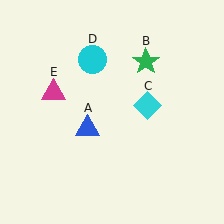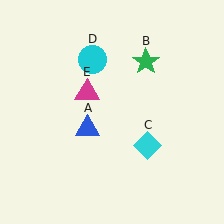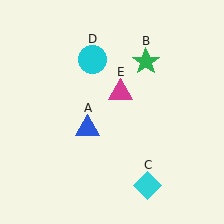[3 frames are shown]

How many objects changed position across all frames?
2 objects changed position: cyan diamond (object C), magenta triangle (object E).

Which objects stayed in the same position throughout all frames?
Blue triangle (object A) and green star (object B) and cyan circle (object D) remained stationary.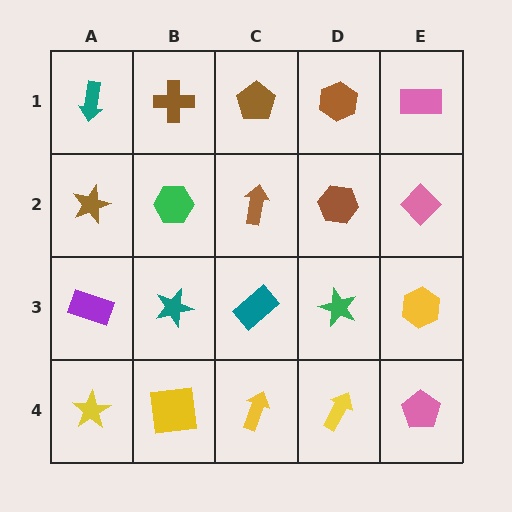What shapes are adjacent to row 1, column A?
A brown star (row 2, column A), a brown cross (row 1, column B).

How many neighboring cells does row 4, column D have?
3.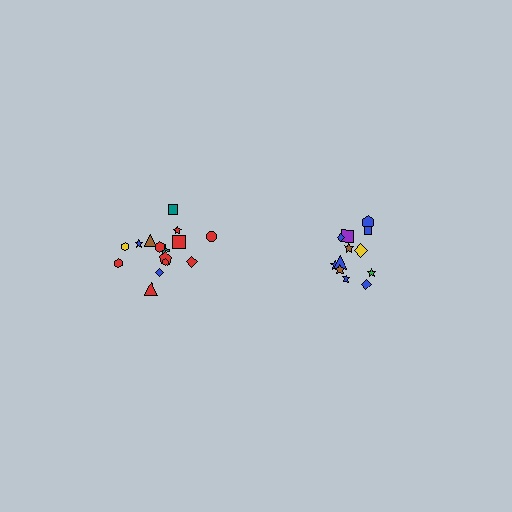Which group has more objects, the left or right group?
The left group.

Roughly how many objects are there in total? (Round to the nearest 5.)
Roughly 25 objects in total.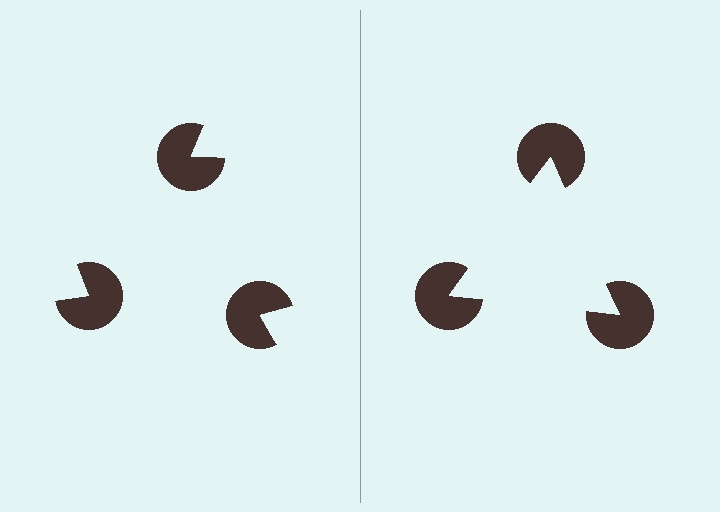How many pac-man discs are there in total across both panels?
6 — 3 on each side.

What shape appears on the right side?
An illusory triangle.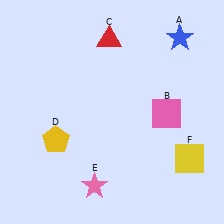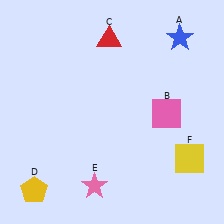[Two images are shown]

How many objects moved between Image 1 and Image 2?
1 object moved between the two images.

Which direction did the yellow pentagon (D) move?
The yellow pentagon (D) moved down.